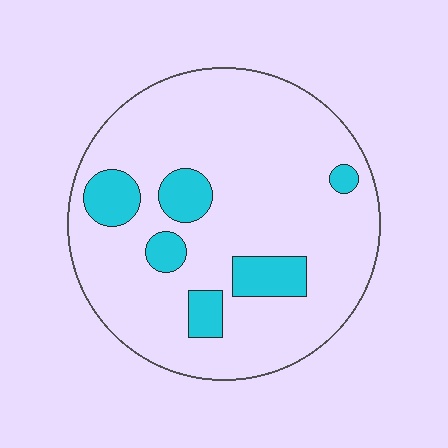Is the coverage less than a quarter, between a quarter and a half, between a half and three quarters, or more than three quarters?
Less than a quarter.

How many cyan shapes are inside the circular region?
6.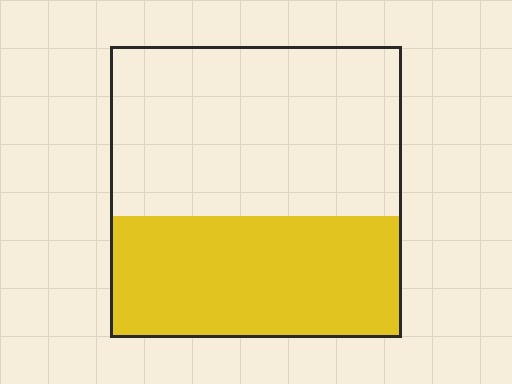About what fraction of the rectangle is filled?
About two fifths (2/5).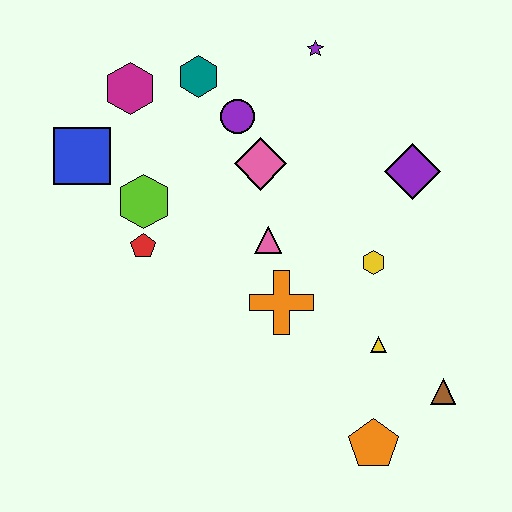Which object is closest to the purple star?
The purple circle is closest to the purple star.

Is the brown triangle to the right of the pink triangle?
Yes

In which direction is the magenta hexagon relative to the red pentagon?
The magenta hexagon is above the red pentagon.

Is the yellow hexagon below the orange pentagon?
No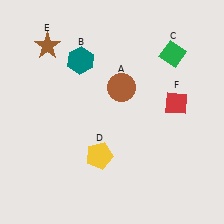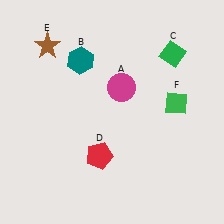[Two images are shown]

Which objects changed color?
A changed from brown to magenta. D changed from yellow to red. F changed from red to green.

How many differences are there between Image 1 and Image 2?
There are 3 differences between the two images.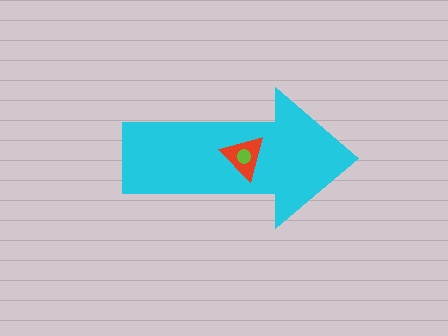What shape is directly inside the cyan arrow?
The red triangle.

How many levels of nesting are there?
3.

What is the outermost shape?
The cyan arrow.